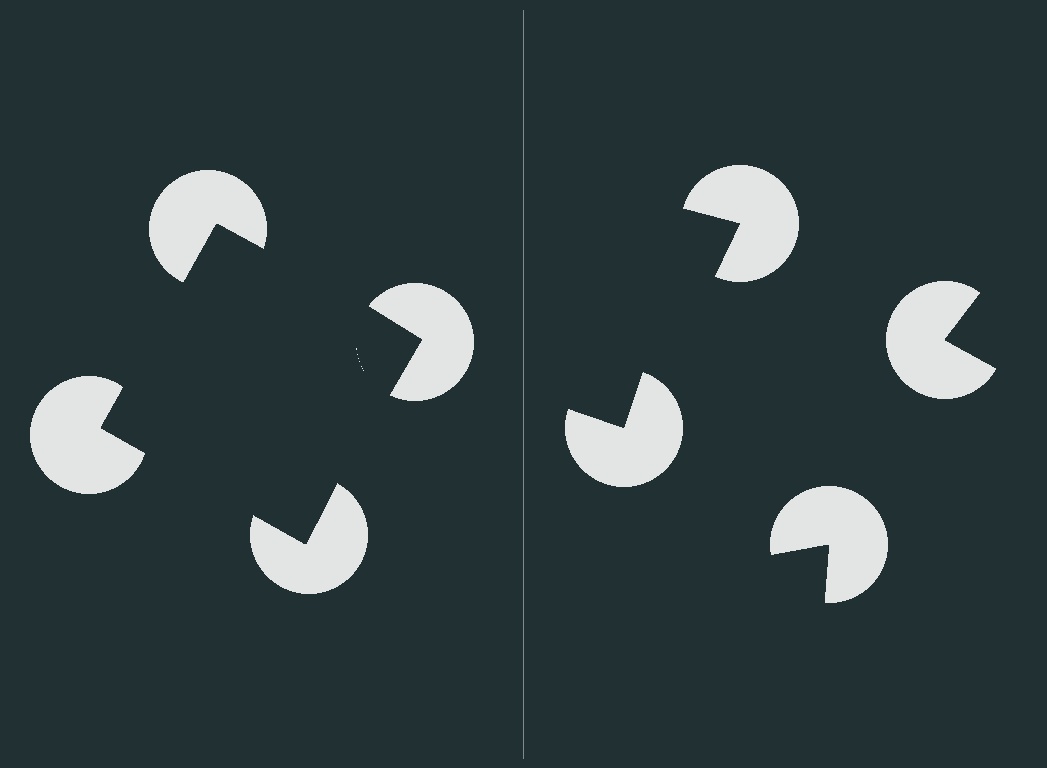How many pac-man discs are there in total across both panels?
8 — 4 on each side.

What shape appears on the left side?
An illusory square.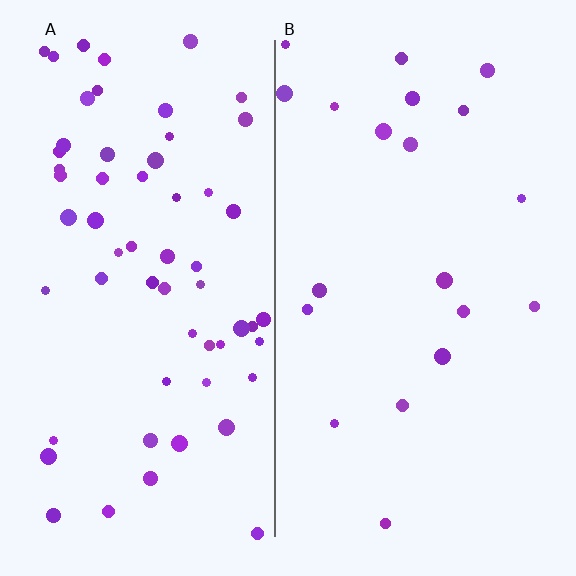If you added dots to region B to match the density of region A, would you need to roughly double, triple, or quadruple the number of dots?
Approximately triple.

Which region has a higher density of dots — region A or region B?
A (the left).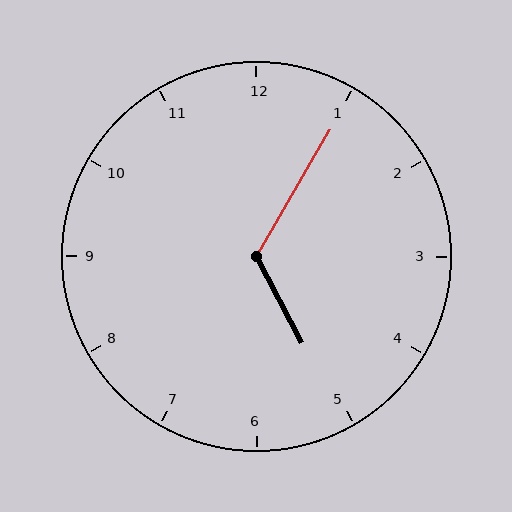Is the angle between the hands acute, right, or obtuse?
It is obtuse.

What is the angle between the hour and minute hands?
Approximately 122 degrees.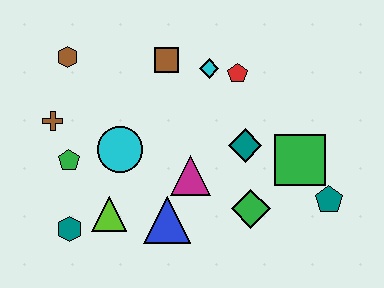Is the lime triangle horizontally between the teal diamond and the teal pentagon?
No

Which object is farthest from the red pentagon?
The teal hexagon is farthest from the red pentagon.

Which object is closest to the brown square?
The cyan diamond is closest to the brown square.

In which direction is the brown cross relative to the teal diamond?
The brown cross is to the left of the teal diamond.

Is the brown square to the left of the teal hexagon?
No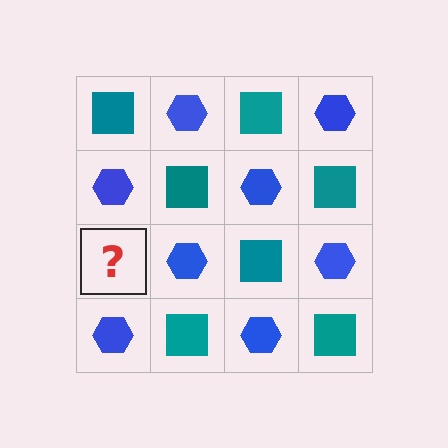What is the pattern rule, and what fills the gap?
The rule is that it alternates teal square and blue hexagon in a checkerboard pattern. The gap should be filled with a teal square.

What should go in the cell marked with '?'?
The missing cell should contain a teal square.